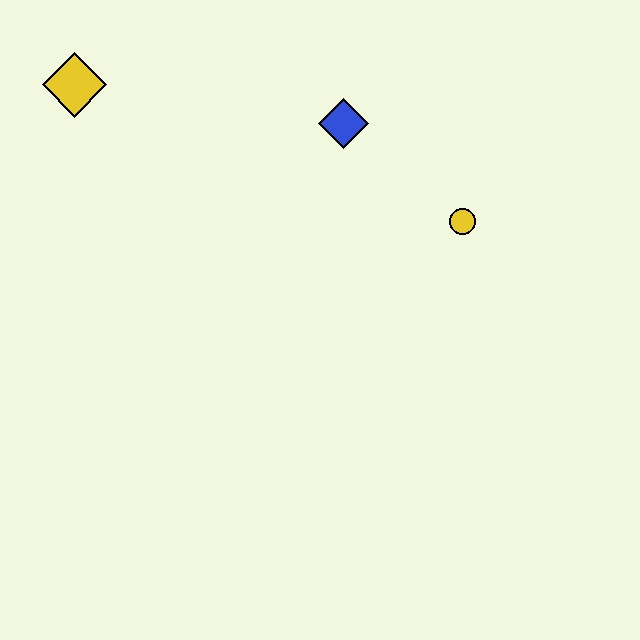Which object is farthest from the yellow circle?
The yellow diamond is farthest from the yellow circle.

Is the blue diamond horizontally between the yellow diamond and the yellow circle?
Yes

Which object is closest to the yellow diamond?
The blue diamond is closest to the yellow diamond.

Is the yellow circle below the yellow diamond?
Yes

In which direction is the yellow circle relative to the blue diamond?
The yellow circle is to the right of the blue diamond.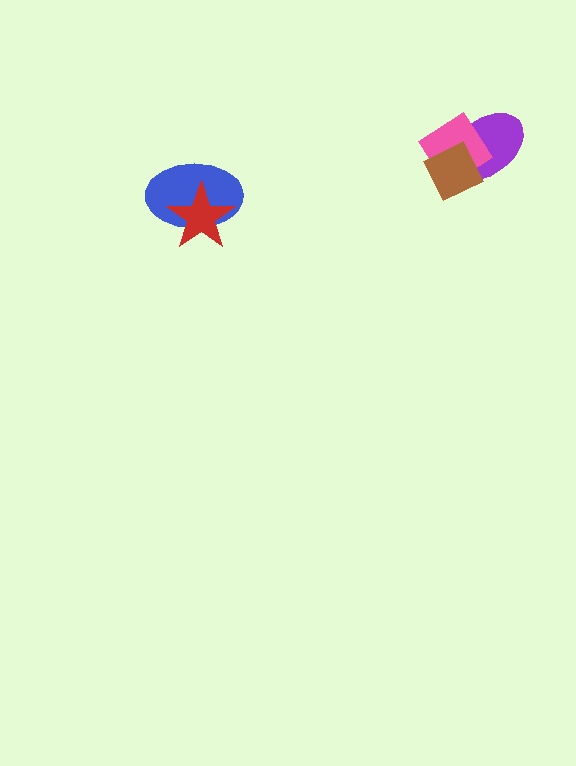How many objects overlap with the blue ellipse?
1 object overlaps with the blue ellipse.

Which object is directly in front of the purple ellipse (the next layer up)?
The pink diamond is directly in front of the purple ellipse.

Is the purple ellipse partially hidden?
Yes, it is partially covered by another shape.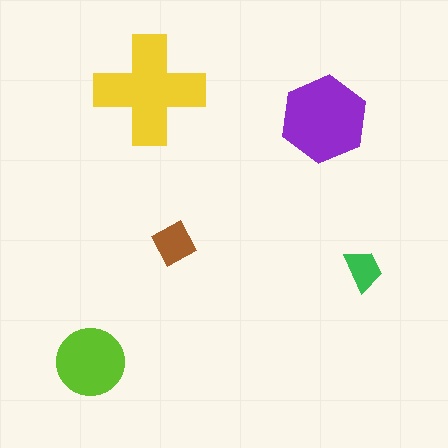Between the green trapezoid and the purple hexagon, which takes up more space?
The purple hexagon.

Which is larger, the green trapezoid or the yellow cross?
The yellow cross.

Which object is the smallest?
The green trapezoid.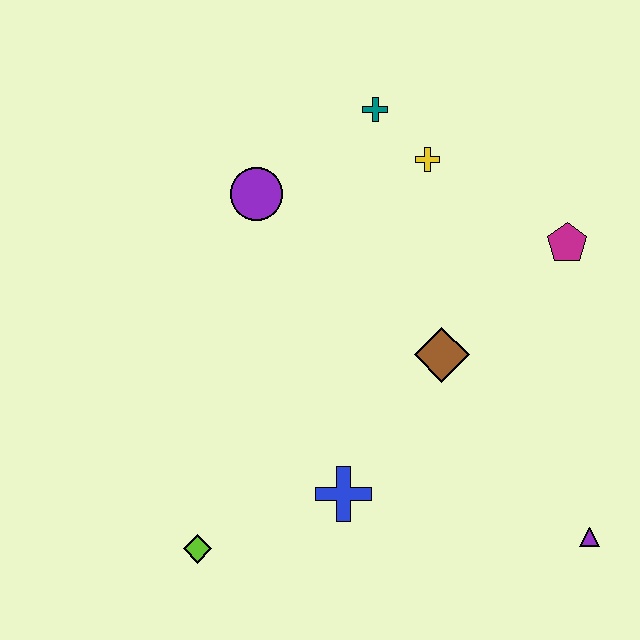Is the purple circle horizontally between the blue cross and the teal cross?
No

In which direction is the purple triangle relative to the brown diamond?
The purple triangle is below the brown diamond.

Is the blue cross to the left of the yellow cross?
Yes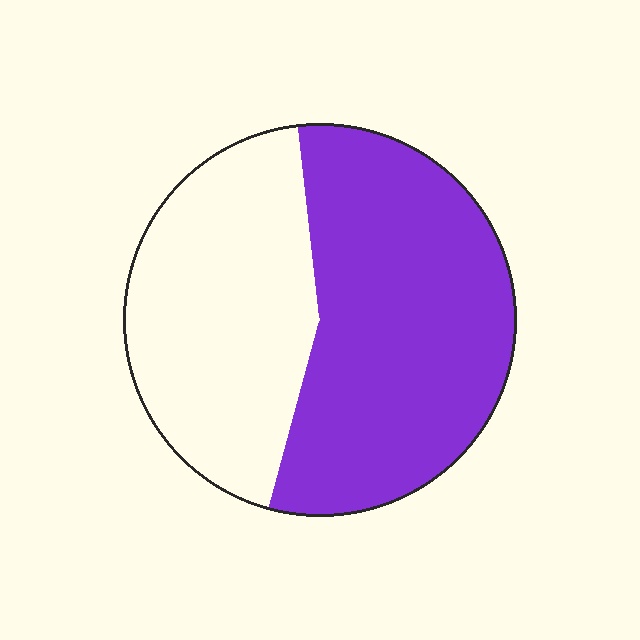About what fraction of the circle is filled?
About three fifths (3/5).